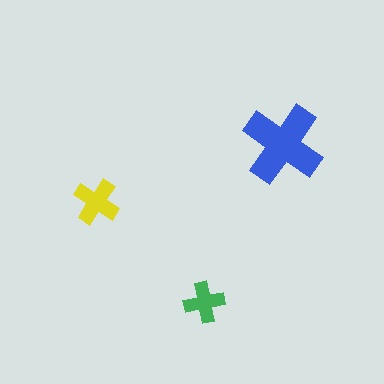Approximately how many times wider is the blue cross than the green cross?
About 2 times wider.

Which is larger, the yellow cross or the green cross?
The yellow one.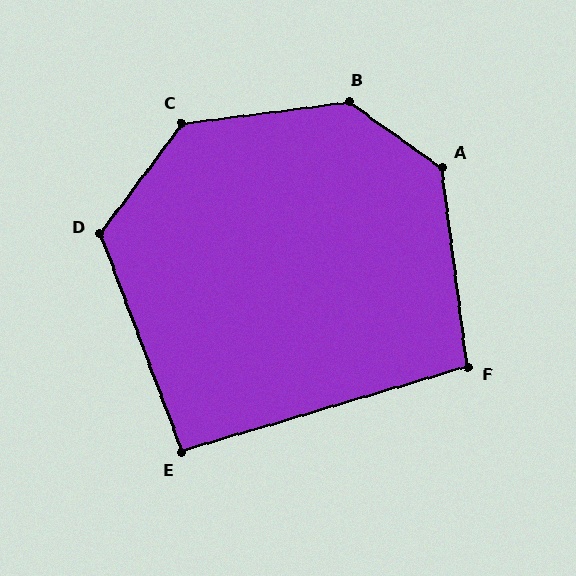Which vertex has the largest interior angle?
B, at approximately 138 degrees.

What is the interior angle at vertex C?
Approximately 134 degrees (obtuse).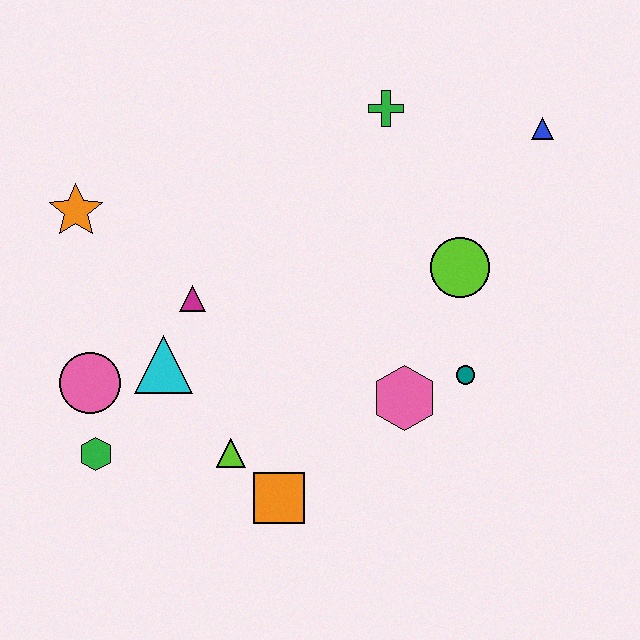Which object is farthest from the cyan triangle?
The blue triangle is farthest from the cyan triangle.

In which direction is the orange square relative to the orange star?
The orange square is below the orange star.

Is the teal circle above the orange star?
No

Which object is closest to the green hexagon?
The pink circle is closest to the green hexagon.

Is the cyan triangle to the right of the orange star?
Yes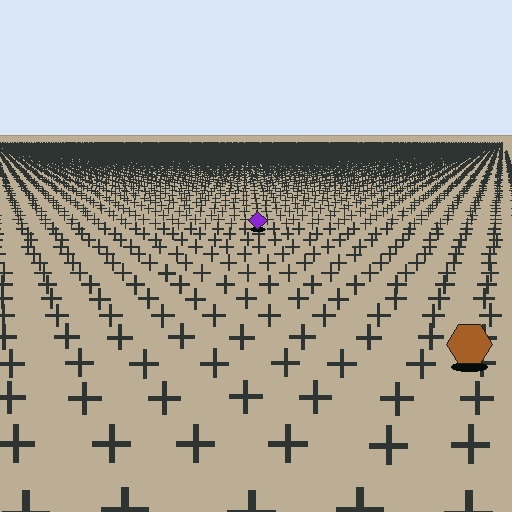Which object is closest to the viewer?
The brown hexagon is closest. The texture marks near it are larger and more spread out.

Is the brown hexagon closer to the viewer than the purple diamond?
Yes. The brown hexagon is closer — you can tell from the texture gradient: the ground texture is coarser near it.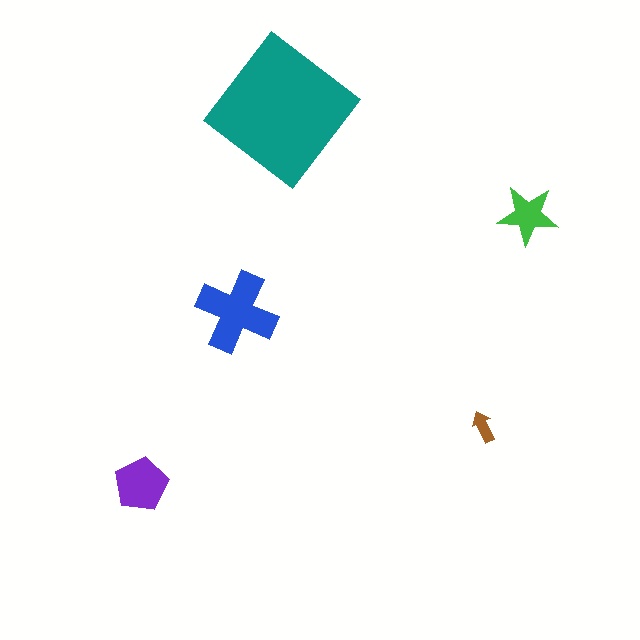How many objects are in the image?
There are 5 objects in the image.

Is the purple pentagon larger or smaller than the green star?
Larger.